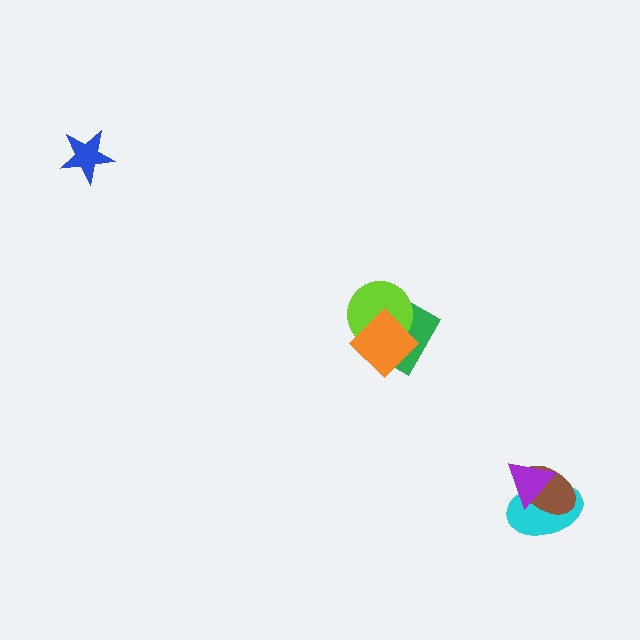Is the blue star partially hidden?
No, no other shape covers it.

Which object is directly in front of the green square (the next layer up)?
The lime circle is directly in front of the green square.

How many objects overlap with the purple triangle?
2 objects overlap with the purple triangle.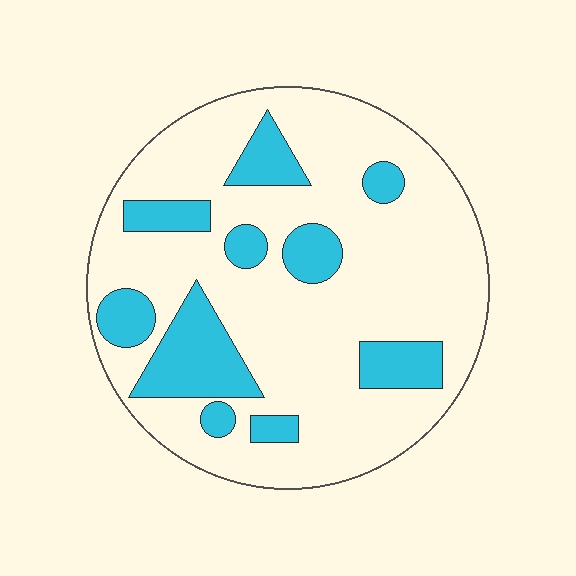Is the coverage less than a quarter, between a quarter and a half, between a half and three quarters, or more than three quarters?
Less than a quarter.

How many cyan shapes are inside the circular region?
10.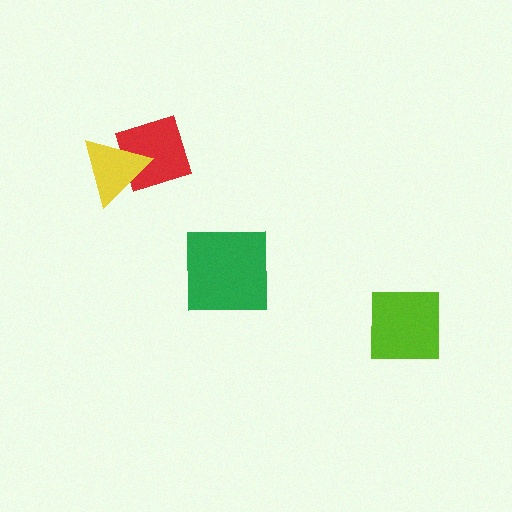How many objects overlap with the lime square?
0 objects overlap with the lime square.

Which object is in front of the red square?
The yellow triangle is in front of the red square.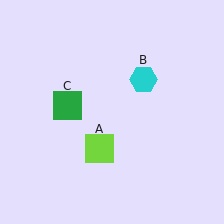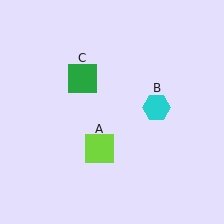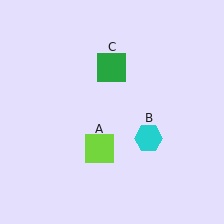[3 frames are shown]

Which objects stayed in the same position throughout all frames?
Lime square (object A) remained stationary.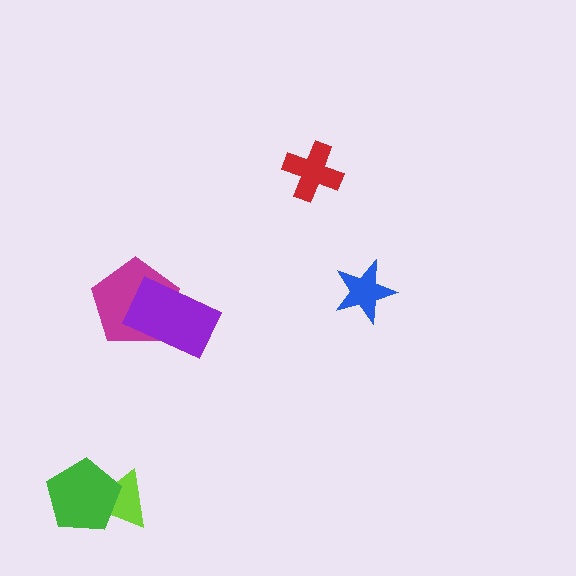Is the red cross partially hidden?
No, no other shape covers it.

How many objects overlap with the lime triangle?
1 object overlaps with the lime triangle.